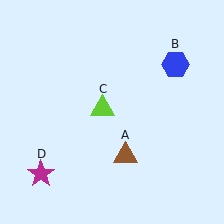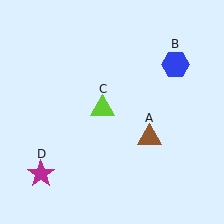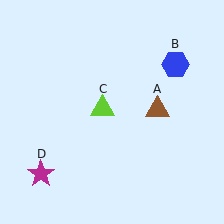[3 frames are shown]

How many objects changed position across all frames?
1 object changed position: brown triangle (object A).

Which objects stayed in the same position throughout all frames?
Blue hexagon (object B) and lime triangle (object C) and magenta star (object D) remained stationary.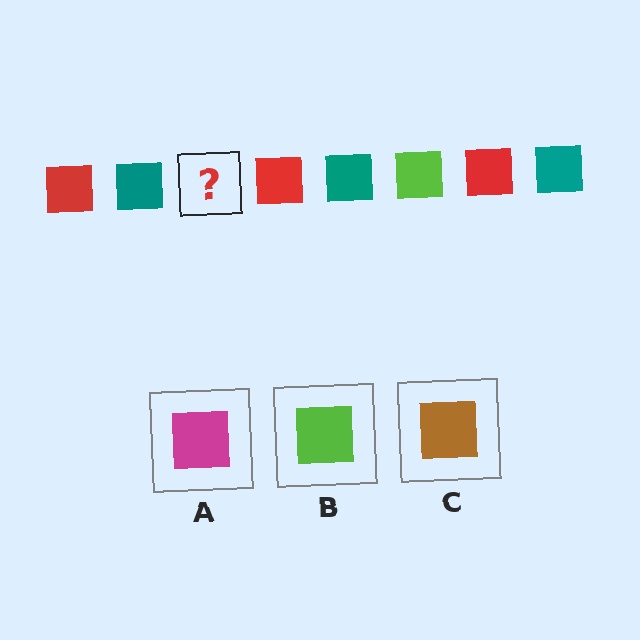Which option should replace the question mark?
Option B.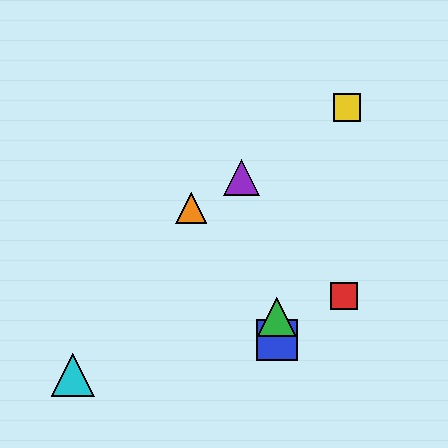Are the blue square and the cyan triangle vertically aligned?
No, the blue square is at x≈277 and the cyan triangle is at x≈73.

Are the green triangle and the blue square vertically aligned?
Yes, both are at x≈277.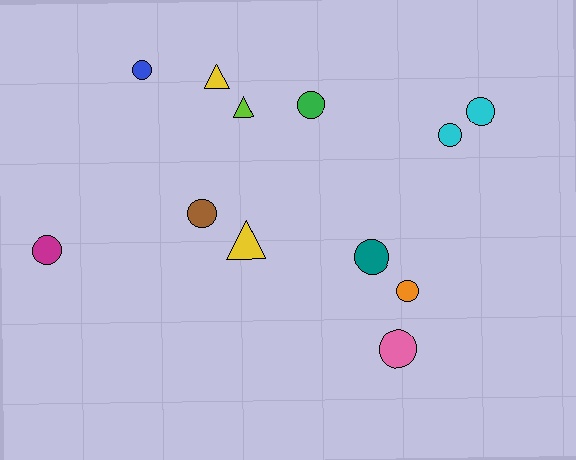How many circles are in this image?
There are 9 circles.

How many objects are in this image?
There are 12 objects.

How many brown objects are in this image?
There is 1 brown object.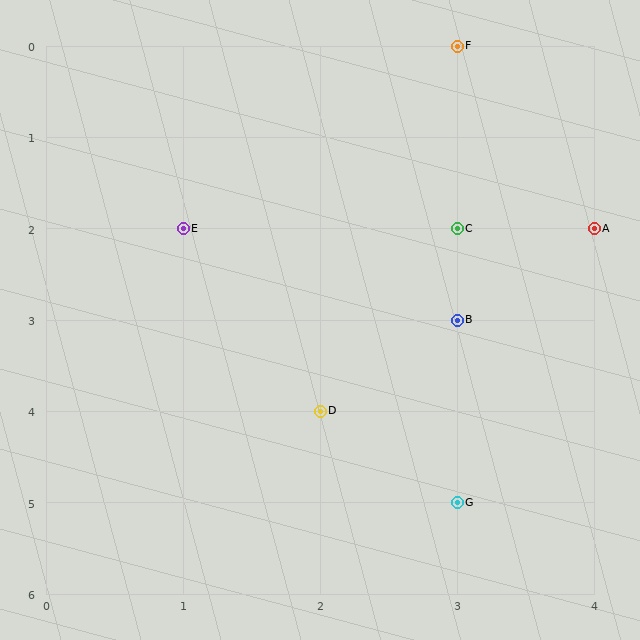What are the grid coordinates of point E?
Point E is at grid coordinates (1, 2).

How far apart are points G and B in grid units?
Points G and B are 2 rows apart.